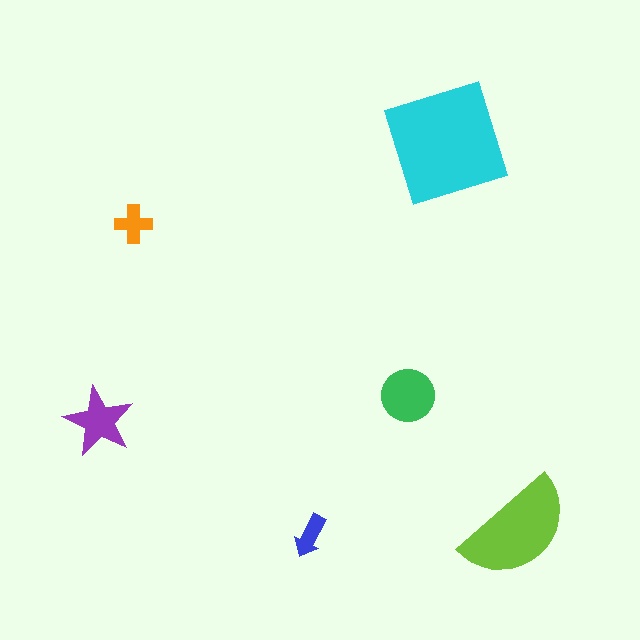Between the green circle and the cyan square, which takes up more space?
The cyan square.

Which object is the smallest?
The blue arrow.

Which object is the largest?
The cyan square.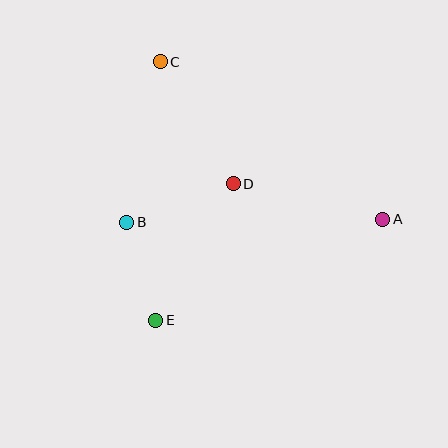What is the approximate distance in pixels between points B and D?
The distance between B and D is approximately 113 pixels.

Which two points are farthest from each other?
Points A and C are farthest from each other.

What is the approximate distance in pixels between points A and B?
The distance between A and B is approximately 256 pixels.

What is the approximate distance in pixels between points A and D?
The distance between A and D is approximately 154 pixels.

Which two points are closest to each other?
Points B and E are closest to each other.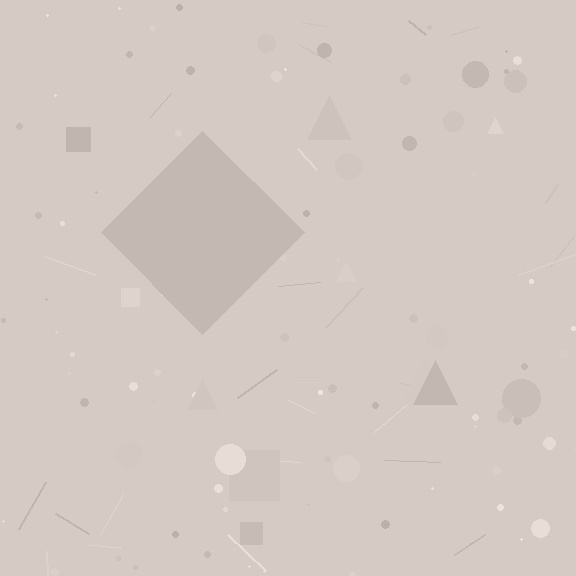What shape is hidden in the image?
A diamond is hidden in the image.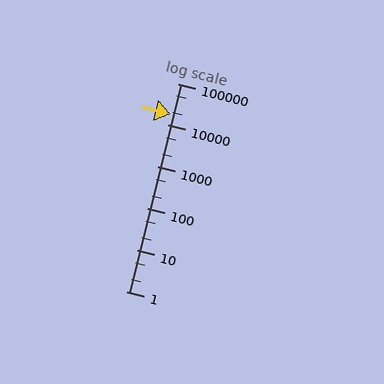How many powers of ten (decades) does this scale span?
The scale spans 5 decades, from 1 to 100000.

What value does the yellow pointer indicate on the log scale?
The pointer indicates approximately 18000.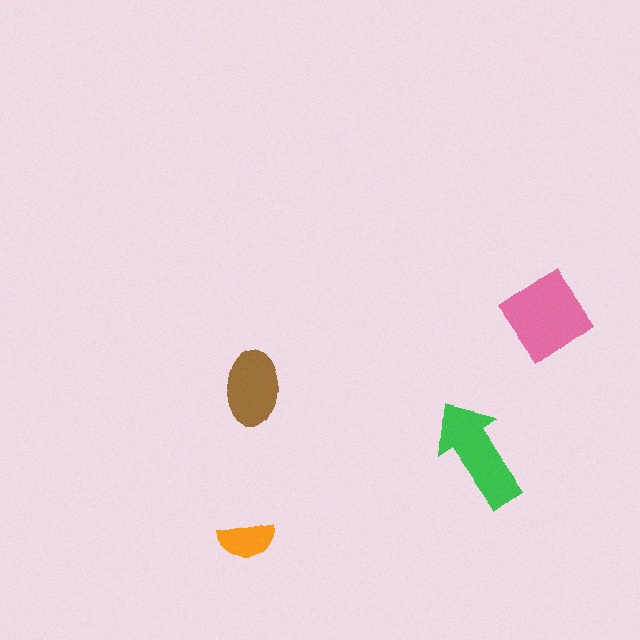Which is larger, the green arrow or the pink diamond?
The pink diamond.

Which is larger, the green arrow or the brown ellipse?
The green arrow.